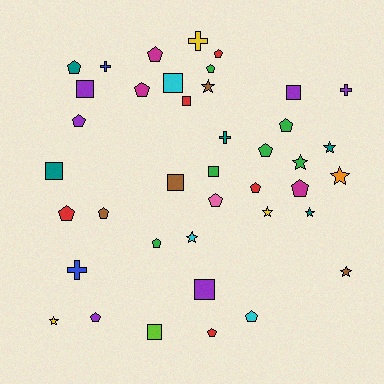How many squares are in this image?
There are 9 squares.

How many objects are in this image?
There are 40 objects.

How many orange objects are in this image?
There is 1 orange object.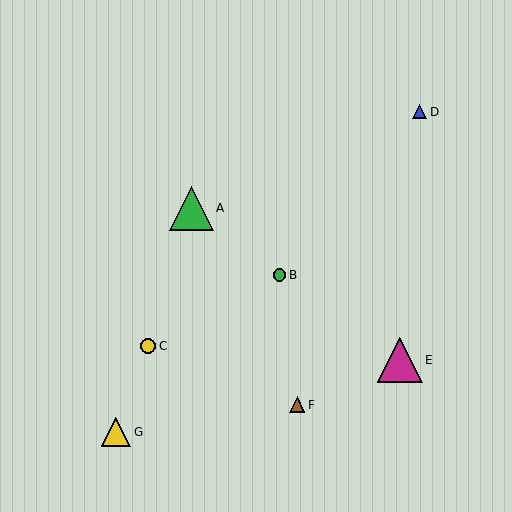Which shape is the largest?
The magenta triangle (labeled E) is the largest.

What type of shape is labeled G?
Shape G is a yellow triangle.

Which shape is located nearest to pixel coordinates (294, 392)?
The brown triangle (labeled F) at (297, 405) is nearest to that location.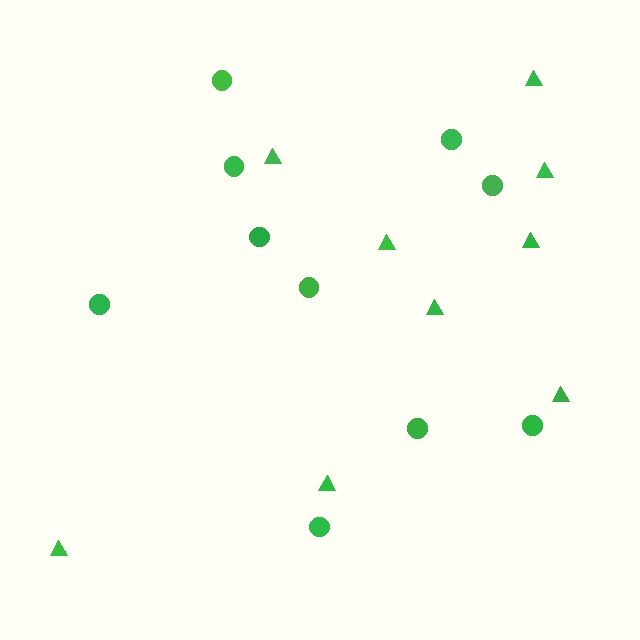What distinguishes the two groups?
There are 2 groups: one group of circles (10) and one group of triangles (9).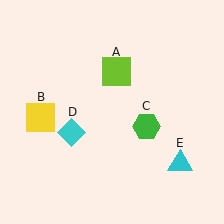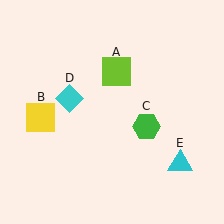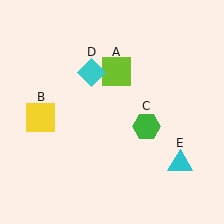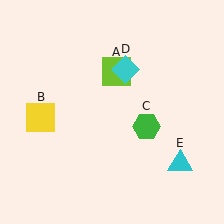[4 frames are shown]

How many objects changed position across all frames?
1 object changed position: cyan diamond (object D).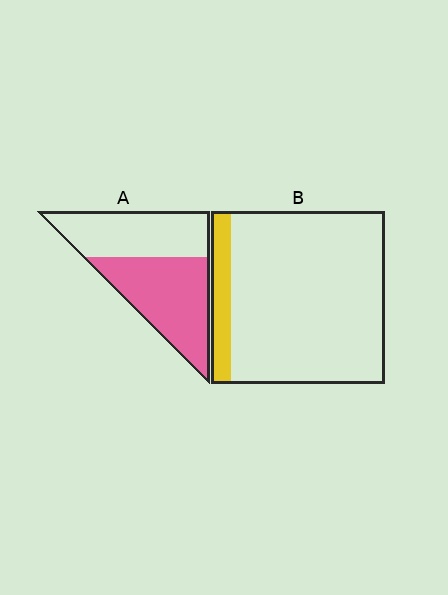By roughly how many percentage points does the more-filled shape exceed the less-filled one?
By roughly 45 percentage points (A over B).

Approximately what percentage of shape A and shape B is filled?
A is approximately 55% and B is approximately 10%.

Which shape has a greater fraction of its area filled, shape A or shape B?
Shape A.